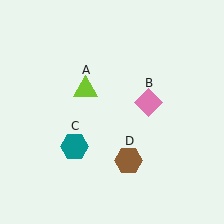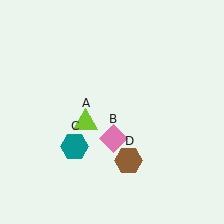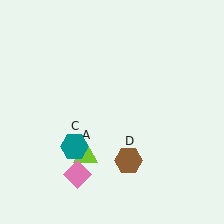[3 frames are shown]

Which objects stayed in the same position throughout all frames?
Teal hexagon (object C) and brown hexagon (object D) remained stationary.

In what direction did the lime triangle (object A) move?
The lime triangle (object A) moved down.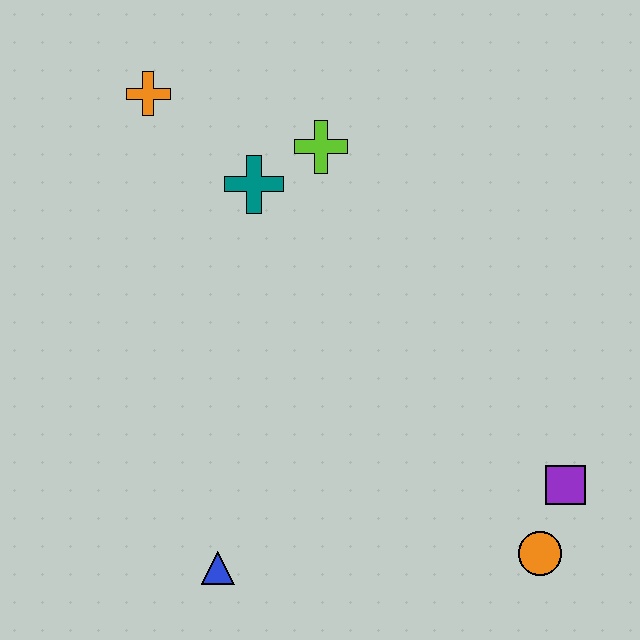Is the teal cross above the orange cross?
No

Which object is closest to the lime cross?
The teal cross is closest to the lime cross.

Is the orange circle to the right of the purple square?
No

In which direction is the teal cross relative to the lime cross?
The teal cross is to the left of the lime cross.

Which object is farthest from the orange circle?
The orange cross is farthest from the orange circle.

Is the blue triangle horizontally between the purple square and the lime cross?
No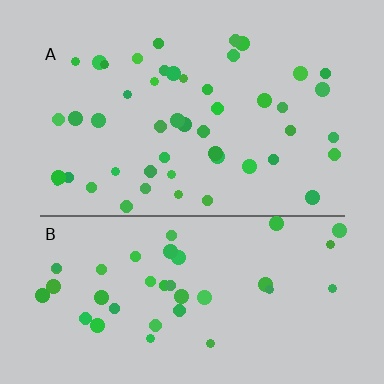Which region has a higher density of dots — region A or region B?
A (the top).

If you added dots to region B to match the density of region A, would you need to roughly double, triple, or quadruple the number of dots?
Approximately double.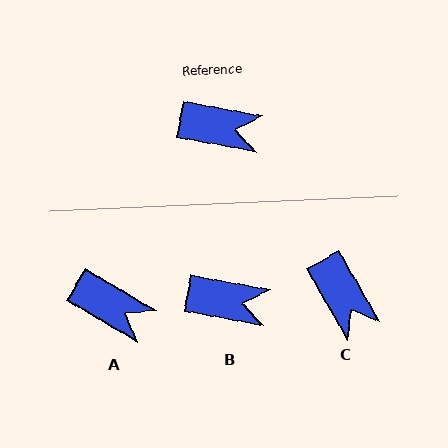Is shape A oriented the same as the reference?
No, it is off by about 21 degrees.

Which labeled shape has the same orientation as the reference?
B.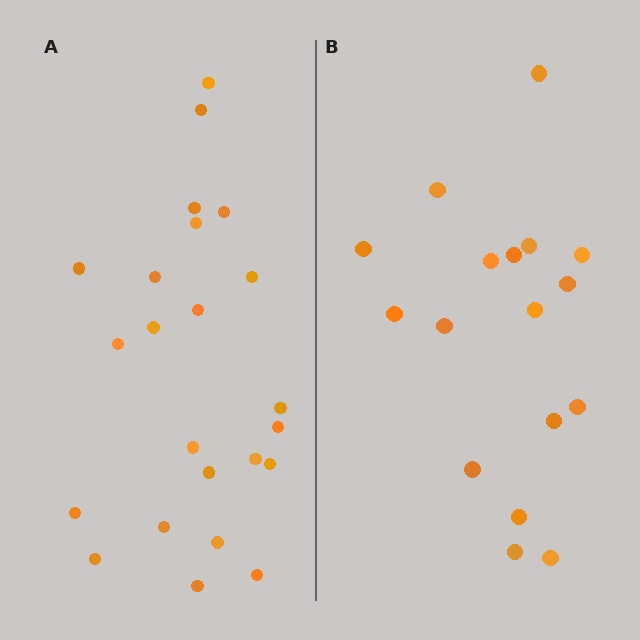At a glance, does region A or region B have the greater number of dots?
Region A (the left region) has more dots.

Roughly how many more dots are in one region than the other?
Region A has about 6 more dots than region B.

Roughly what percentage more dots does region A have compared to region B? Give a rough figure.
About 35% more.